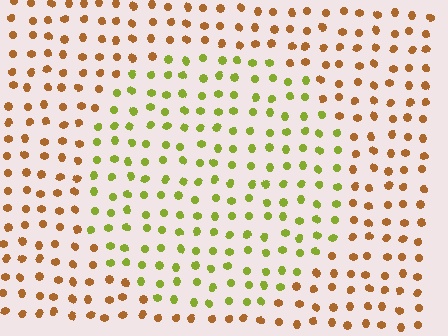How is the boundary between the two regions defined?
The boundary is defined purely by a slight shift in hue (about 51 degrees). Spacing, size, and orientation are identical on both sides.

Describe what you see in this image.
The image is filled with small brown elements in a uniform arrangement. A circle-shaped region is visible where the elements are tinted to a slightly different hue, forming a subtle color boundary.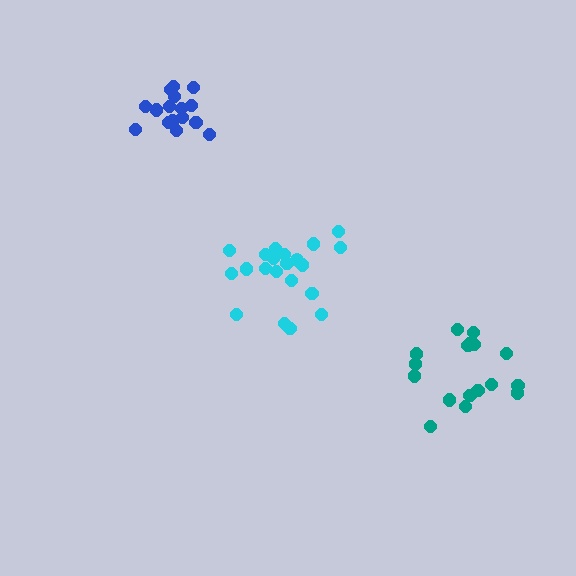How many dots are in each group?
Group 1: 17 dots, Group 2: 21 dots, Group 3: 16 dots (54 total).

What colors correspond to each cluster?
The clusters are colored: teal, cyan, blue.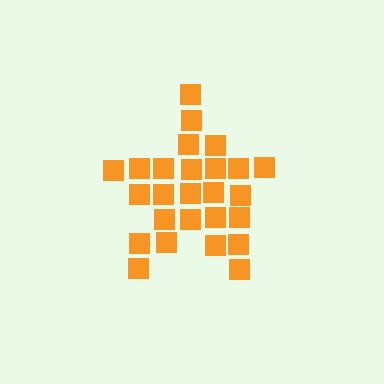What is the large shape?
The large shape is a star.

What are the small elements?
The small elements are squares.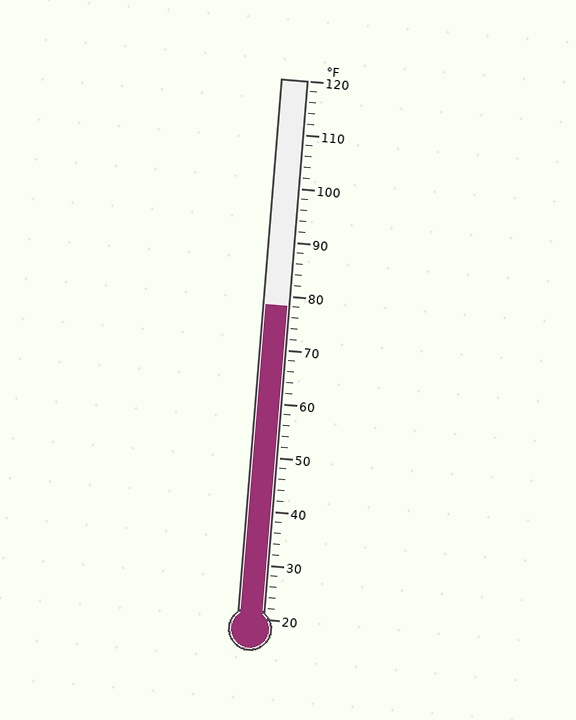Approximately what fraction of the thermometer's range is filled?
The thermometer is filled to approximately 60% of its range.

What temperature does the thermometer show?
The thermometer shows approximately 78°F.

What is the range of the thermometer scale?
The thermometer scale ranges from 20°F to 120°F.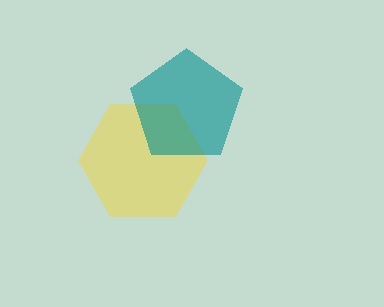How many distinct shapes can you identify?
There are 2 distinct shapes: a yellow hexagon, a teal pentagon.